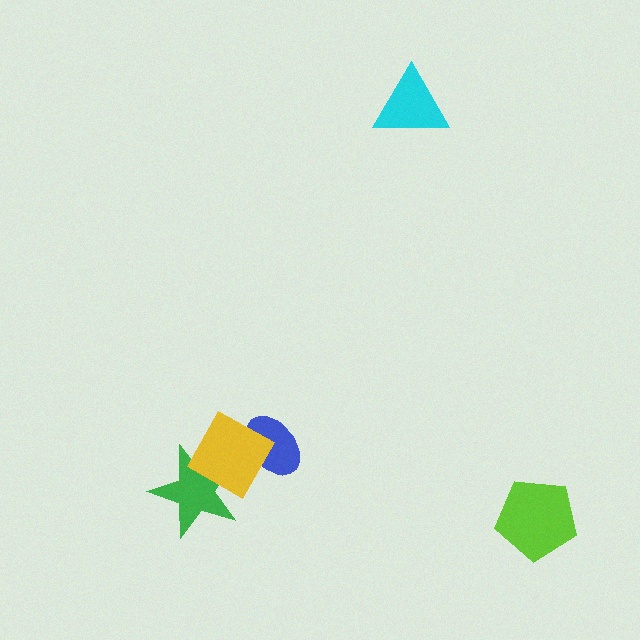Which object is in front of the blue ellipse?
The yellow diamond is in front of the blue ellipse.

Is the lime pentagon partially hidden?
No, no other shape covers it.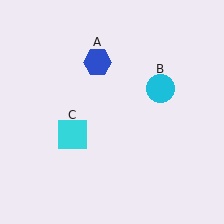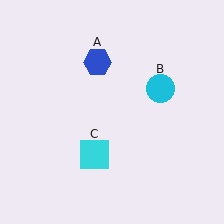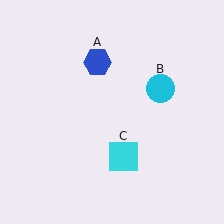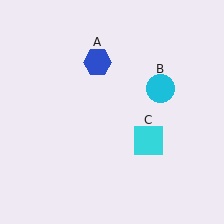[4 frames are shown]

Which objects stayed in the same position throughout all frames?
Blue hexagon (object A) and cyan circle (object B) remained stationary.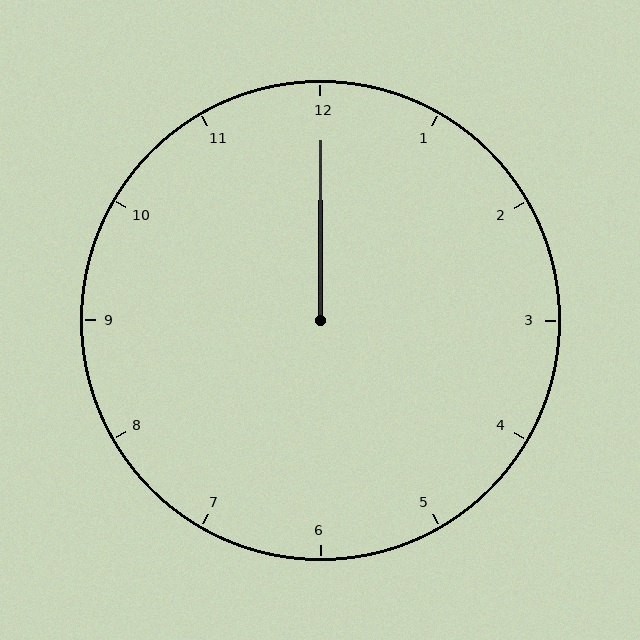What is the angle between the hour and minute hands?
Approximately 0 degrees.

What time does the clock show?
12:00.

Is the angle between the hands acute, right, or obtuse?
It is acute.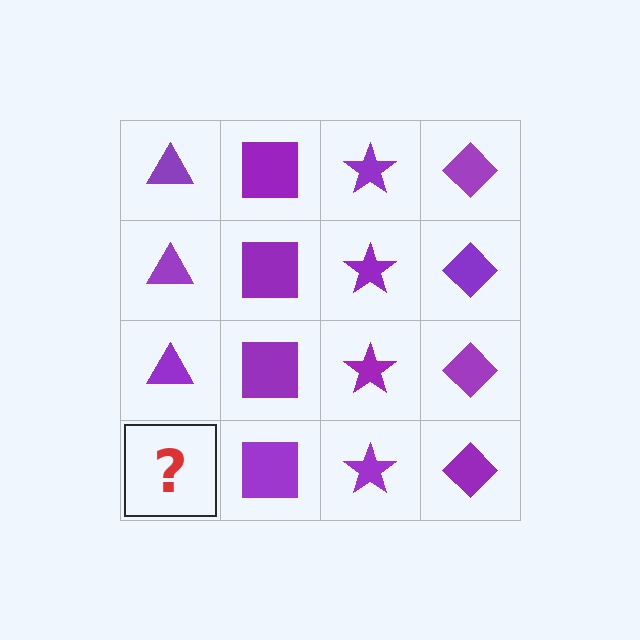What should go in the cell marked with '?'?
The missing cell should contain a purple triangle.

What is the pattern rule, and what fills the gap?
The rule is that each column has a consistent shape. The gap should be filled with a purple triangle.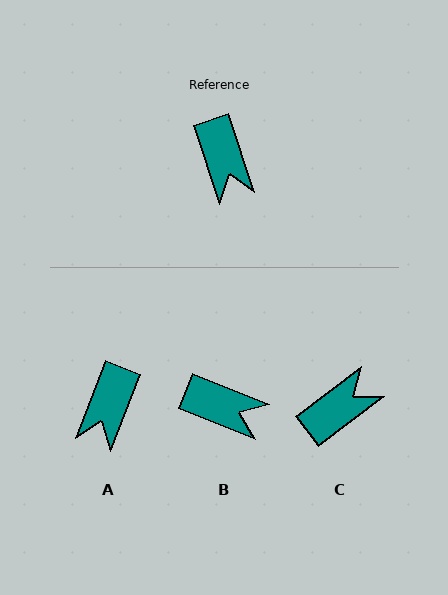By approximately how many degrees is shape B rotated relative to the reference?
Approximately 50 degrees counter-clockwise.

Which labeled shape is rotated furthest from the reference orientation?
C, about 109 degrees away.